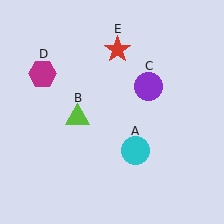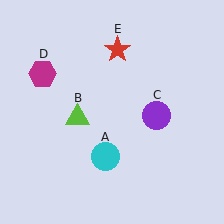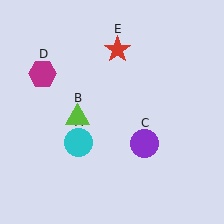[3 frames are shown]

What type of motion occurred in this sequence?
The cyan circle (object A), purple circle (object C) rotated clockwise around the center of the scene.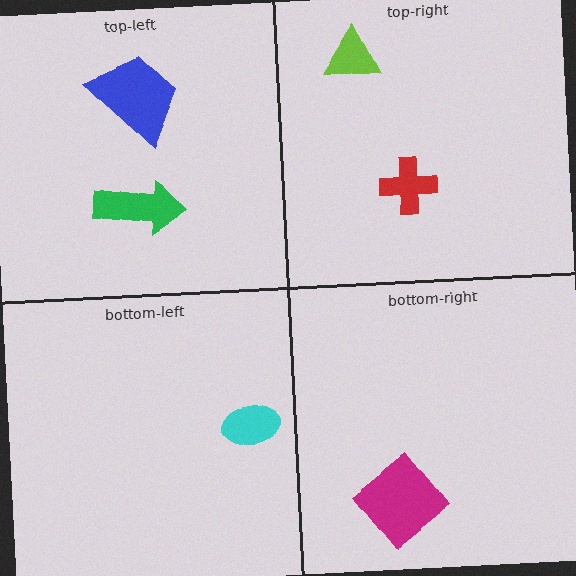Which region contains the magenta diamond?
The bottom-right region.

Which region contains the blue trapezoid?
The top-left region.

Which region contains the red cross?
The top-right region.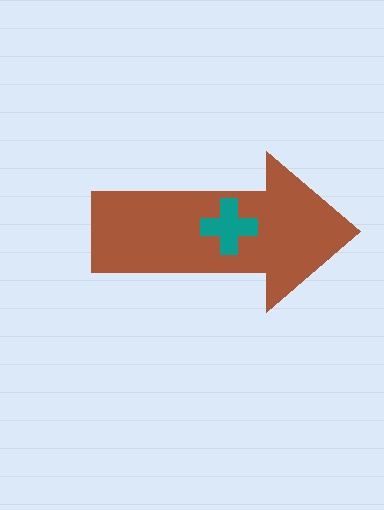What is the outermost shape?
The brown arrow.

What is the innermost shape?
The teal cross.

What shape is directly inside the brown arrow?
The teal cross.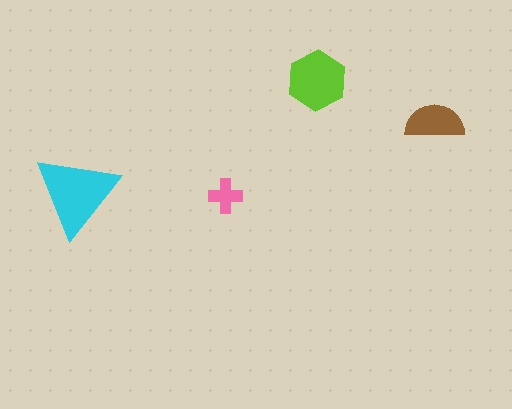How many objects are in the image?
There are 4 objects in the image.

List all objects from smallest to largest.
The pink cross, the brown semicircle, the lime hexagon, the cyan triangle.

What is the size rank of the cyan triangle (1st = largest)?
1st.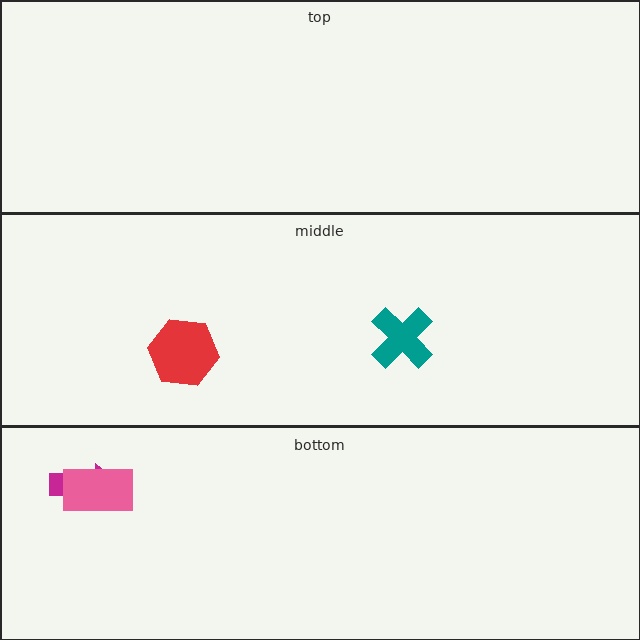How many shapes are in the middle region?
2.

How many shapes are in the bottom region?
2.